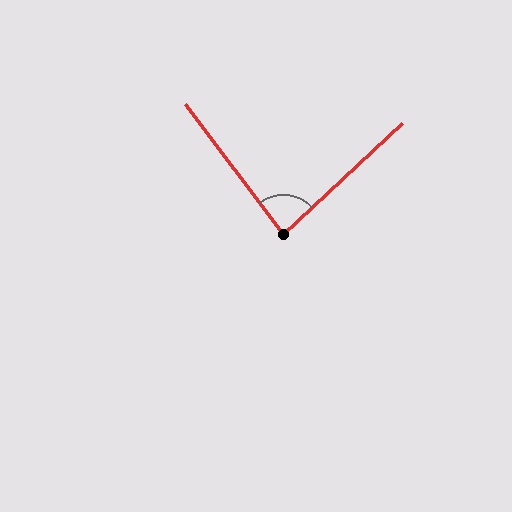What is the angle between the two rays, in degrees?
Approximately 84 degrees.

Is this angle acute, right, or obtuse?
It is acute.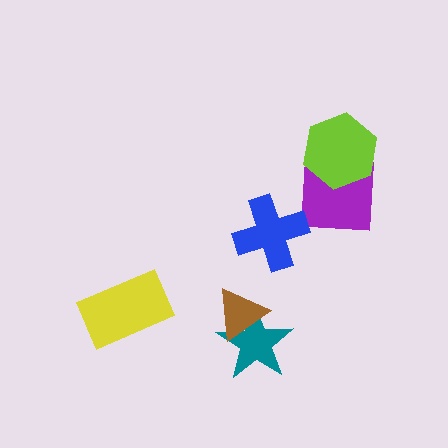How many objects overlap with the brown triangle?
1 object overlaps with the brown triangle.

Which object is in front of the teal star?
The brown triangle is in front of the teal star.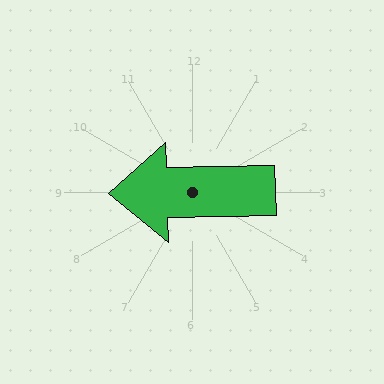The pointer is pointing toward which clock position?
Roughly 9 o'clock.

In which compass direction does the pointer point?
West.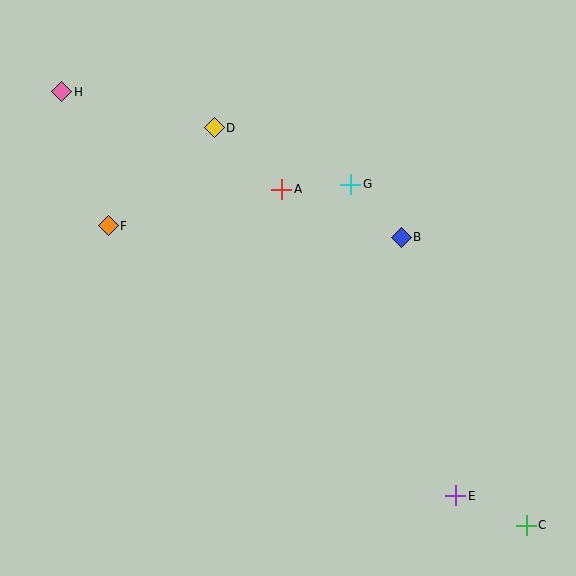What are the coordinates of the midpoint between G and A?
The midpoint between G and A is at (316, 187).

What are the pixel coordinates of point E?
Point E is at (456, 496).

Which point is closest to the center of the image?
Point A at (282, 189) is closest to the center.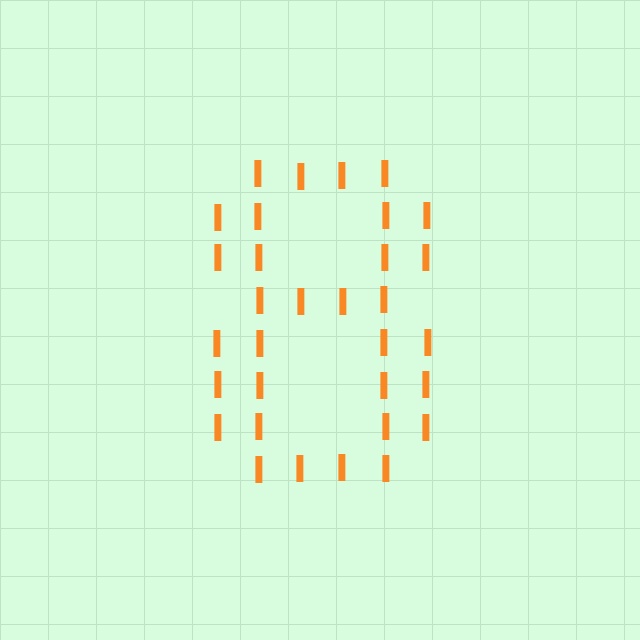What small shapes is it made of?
It is made of small letter I's.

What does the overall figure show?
The overall figure shows the digit 8.